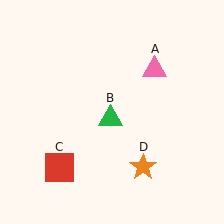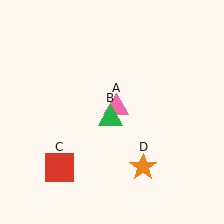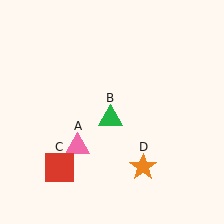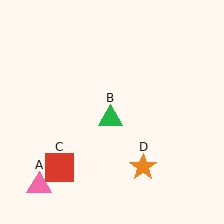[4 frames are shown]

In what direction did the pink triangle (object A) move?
The pink triangle (object A) moved down and to the left.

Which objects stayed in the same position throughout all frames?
Green triangle (object B) and red square (object C) and orange star (object D) remained stationary.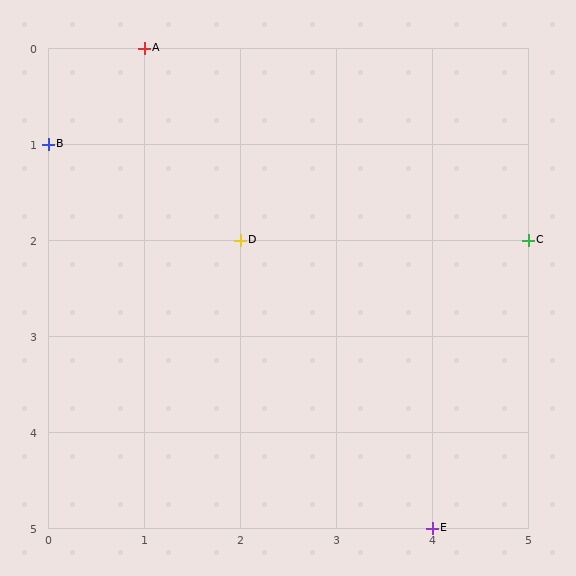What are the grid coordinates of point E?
Point E is at grid coordinates (4, 5).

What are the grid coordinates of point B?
Point B is at grid coordinates (0, 1).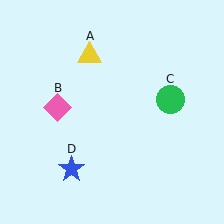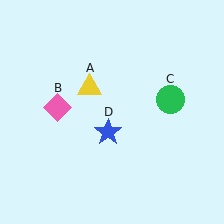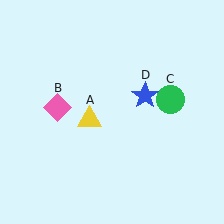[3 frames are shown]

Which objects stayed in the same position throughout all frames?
Pink diamond (object B) and green circle (object C) remained stationary.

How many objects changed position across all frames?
2 objects changed position: yellow triangle (object A), blue star (object D).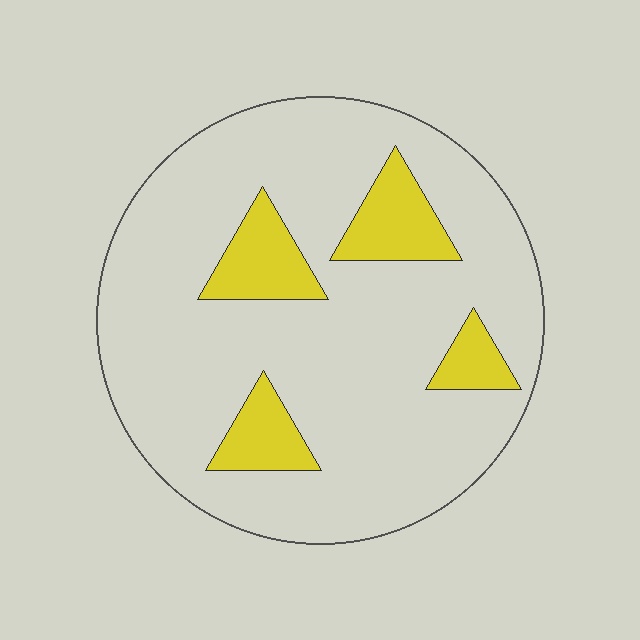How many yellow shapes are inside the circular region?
4.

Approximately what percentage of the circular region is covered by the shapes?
Approximately 15%.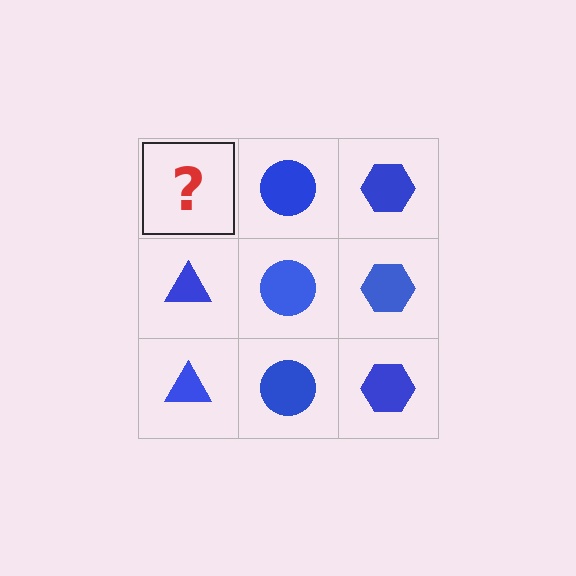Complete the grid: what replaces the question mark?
The question mark should be replaced with a blue triangle.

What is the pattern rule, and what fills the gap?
The rule is that each column has a consistent shape. The gap should be filled with a blue triangle.